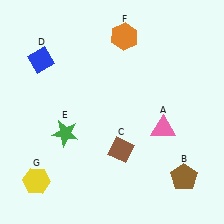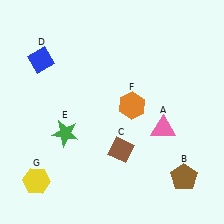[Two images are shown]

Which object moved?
The orange hexagon (F) moved down.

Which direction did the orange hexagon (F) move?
The orange hexagon (F) moved down.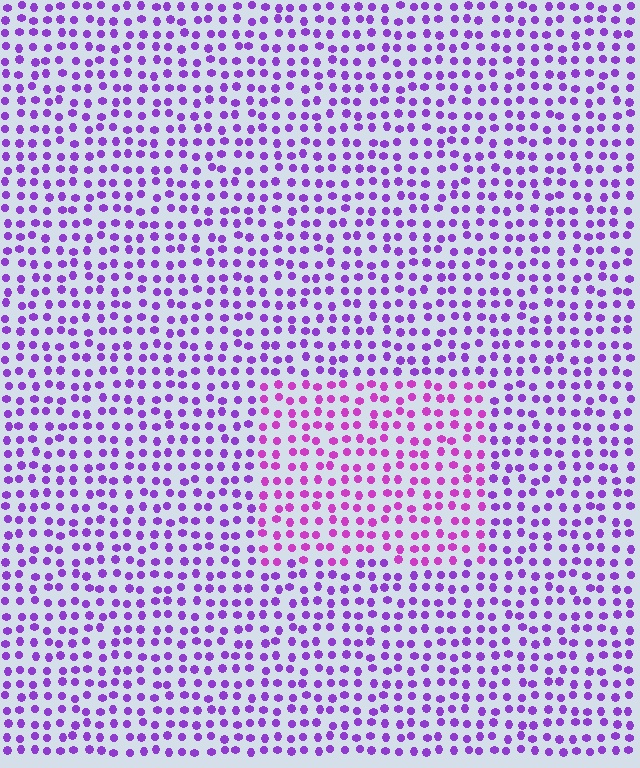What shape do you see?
I see a rectangle.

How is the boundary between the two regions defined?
The boundary is defined purely by a slight shift in hue (about 29 degrees). Spacing, size, and orientation are identical on both sides.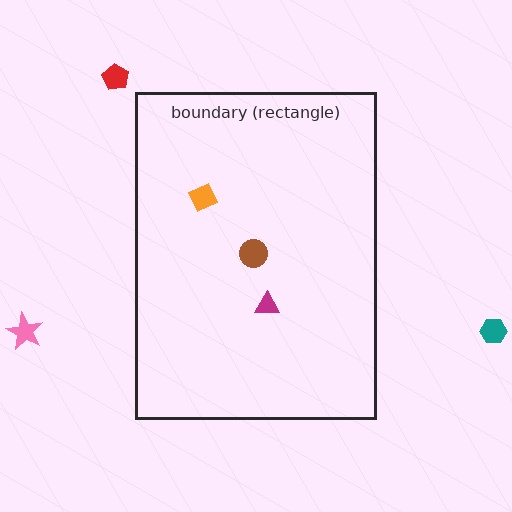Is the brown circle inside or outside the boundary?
Inside.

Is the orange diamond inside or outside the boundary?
Inside.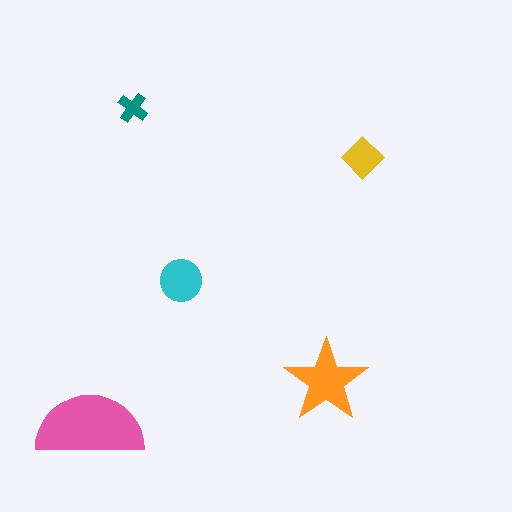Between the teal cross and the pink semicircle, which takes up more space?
The pink semicircle.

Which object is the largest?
The pink semicircle.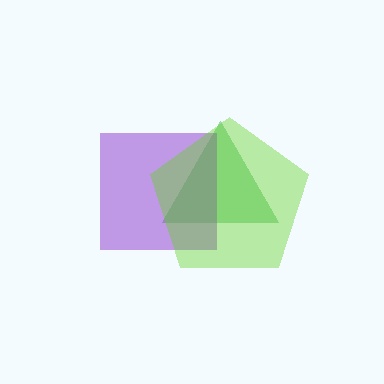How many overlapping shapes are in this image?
There are 3 overlapping shapes in the image.